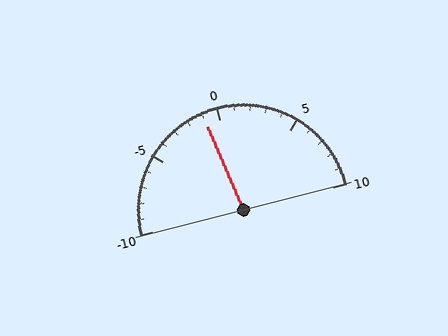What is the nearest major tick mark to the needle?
The nearest major tick mark is 0.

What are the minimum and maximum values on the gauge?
The gauge ranges from -10 to 10.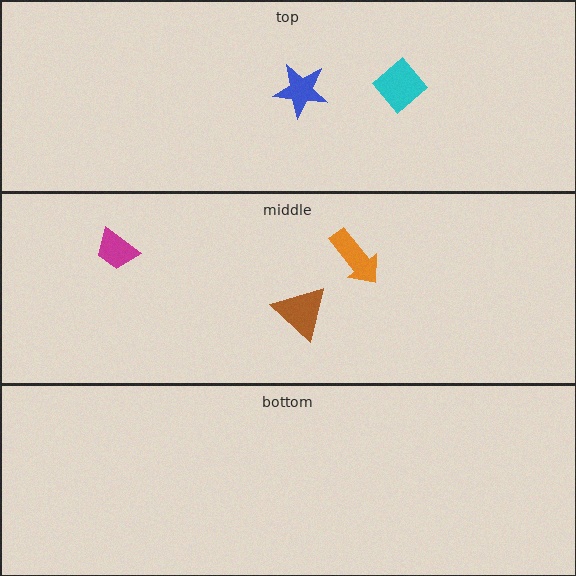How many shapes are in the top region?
2.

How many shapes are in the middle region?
3.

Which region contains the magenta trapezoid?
The middle region.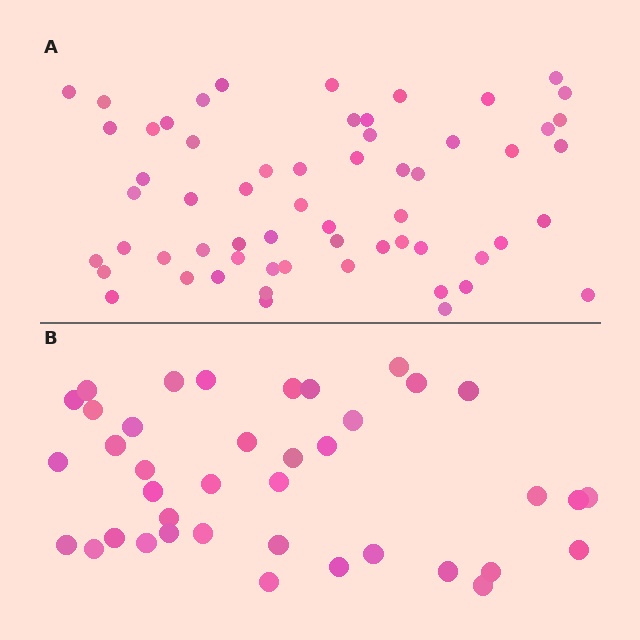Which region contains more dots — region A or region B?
Region A (the top region) has more dots.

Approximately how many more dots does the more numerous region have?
Region A has approximately 20 more dots than region B.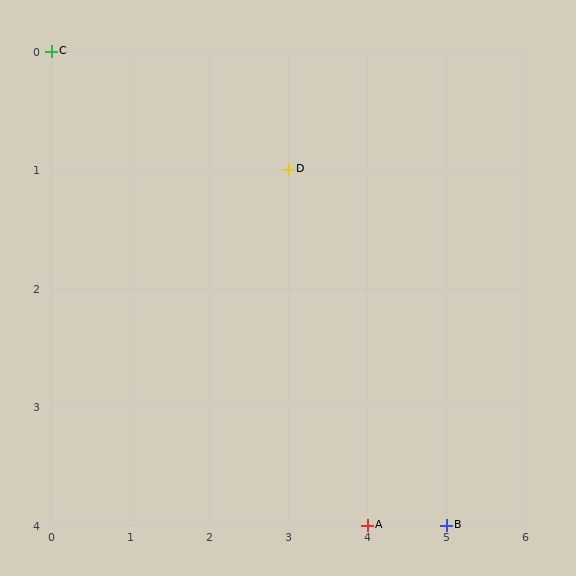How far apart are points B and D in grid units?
Points B and D are 2 columns and 3 rows apart (about 3.6 grid units diagonally).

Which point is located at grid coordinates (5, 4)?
Point B is at (5, 4).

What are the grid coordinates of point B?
Point B is at grid coordinates (5, 4).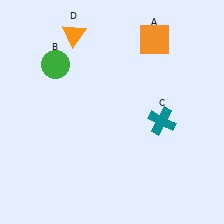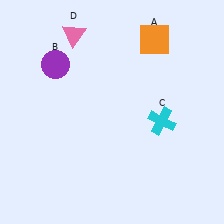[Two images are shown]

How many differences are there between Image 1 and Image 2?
There are 3 differences between the two images.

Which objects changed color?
B changed from green to purple. C changed from teal to cyan. D changed from orange to pink.